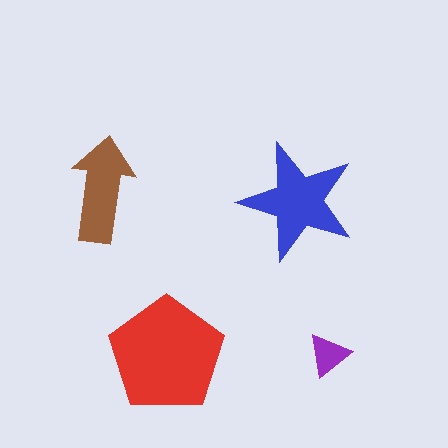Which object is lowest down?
The red pentagon is bottommost.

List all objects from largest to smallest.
The red pentagon, the blue star, the brown arrow, the purple triangle.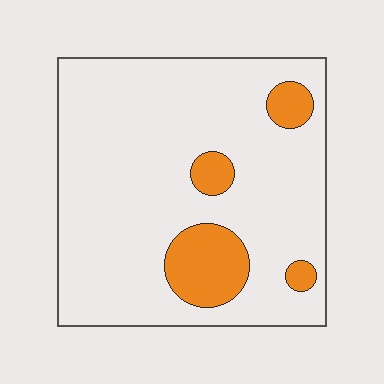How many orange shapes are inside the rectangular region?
4.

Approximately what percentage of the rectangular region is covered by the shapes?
Approximately 15%.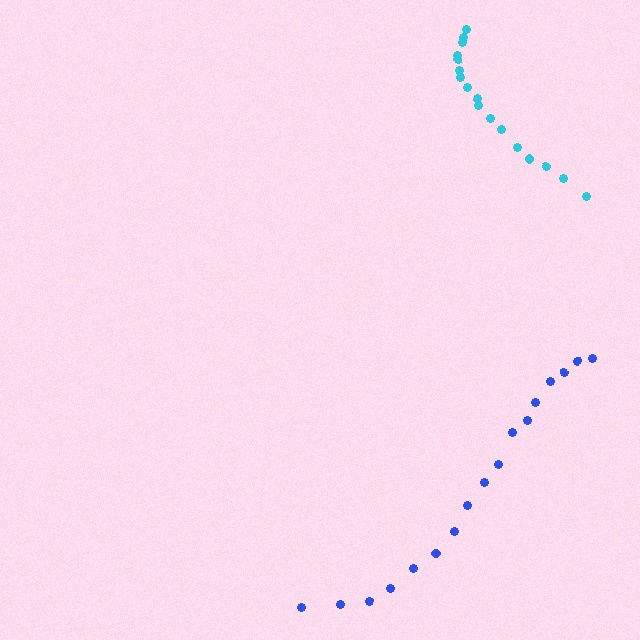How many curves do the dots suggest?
There are 2 distinct paths.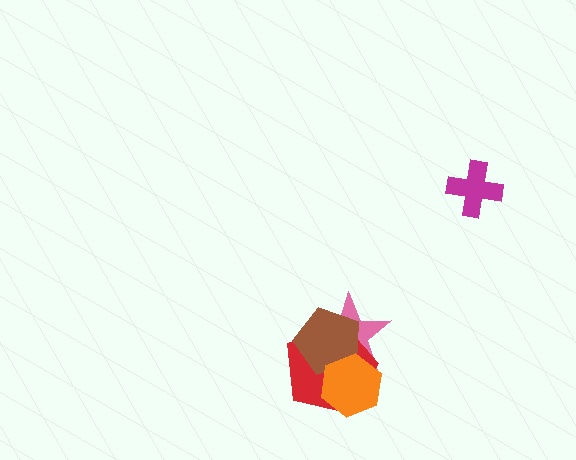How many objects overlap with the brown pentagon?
3 objects overlap with the brown pentagon.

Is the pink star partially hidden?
Yes, it is partially covered by another shape.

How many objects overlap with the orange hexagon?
3 objects overlap with the orange hexagon.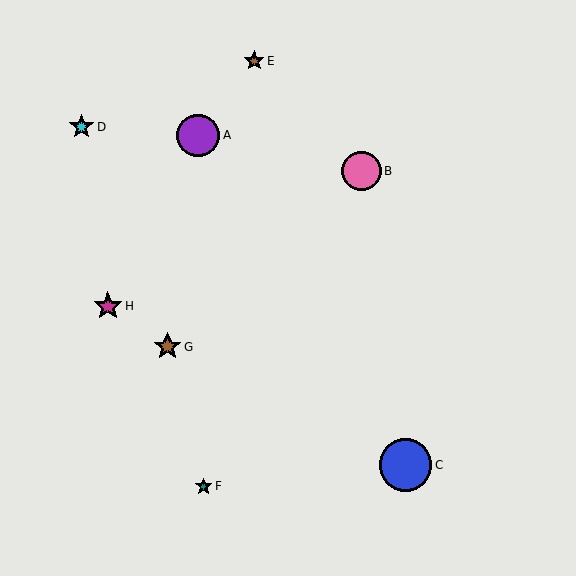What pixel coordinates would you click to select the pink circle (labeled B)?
Click at (361, 171) to select the pink circle B.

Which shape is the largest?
The blue circle (labeled C) is the largest.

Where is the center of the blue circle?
The center of the blue circle is at (405, 465).